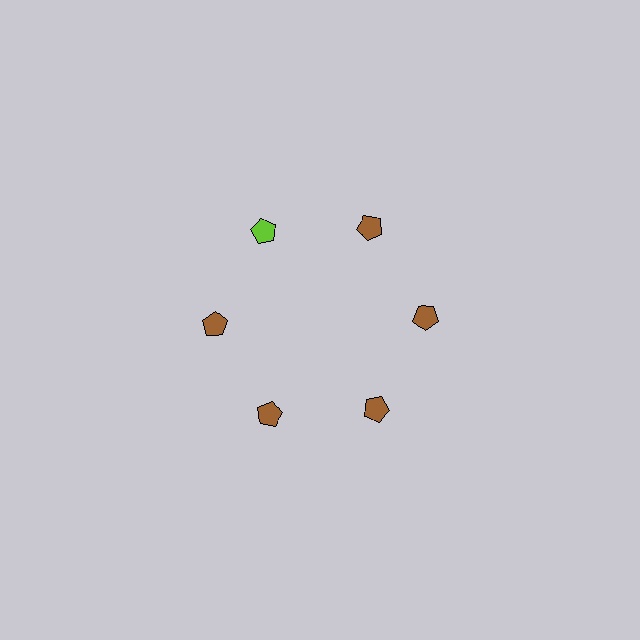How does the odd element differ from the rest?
It has a different color: lime instead of brown.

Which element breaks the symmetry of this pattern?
The lime pentagon at roughly the 11 o'clock position breaks the symmetry. All other shapes are brown pentagons.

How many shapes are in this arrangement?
There are 6 shapes arranged in a ring pattern.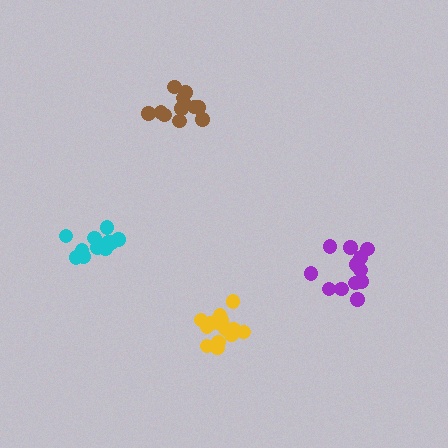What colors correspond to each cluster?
The clusters are colored: cyan, purple, brown, yellow.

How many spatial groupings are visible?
There are 4 spatial groupings.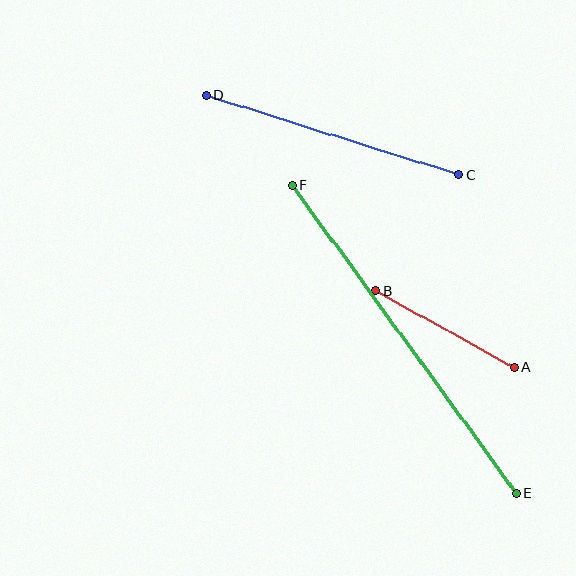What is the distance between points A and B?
The distance is approximately 158 pixels.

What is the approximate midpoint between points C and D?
The midpoint is at approximately (332, 135) pixels.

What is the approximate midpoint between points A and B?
The midpoint is at approximately (445, 329) pixels.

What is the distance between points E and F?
The distance is approximately 382 pixels.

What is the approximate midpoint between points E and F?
The midpoint is at approximately (404, 340) pixels.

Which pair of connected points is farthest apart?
Points E and F are farthest apart.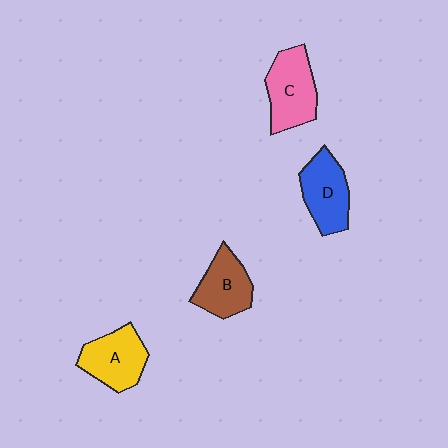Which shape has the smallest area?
Shape B (brown).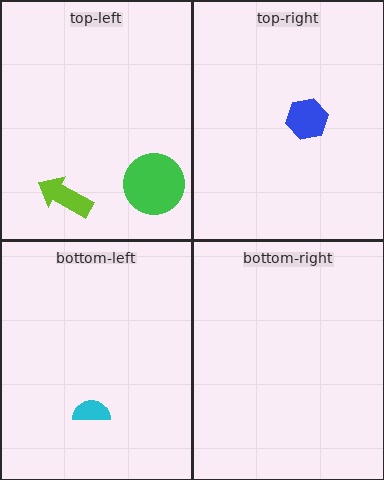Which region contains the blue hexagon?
The top-right region.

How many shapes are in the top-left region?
2.